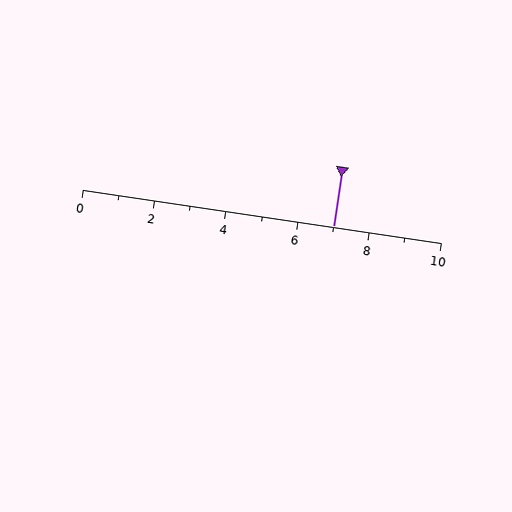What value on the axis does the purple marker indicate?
The marker indicates approximately 7.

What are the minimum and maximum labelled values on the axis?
The axis runs from 0 to 10.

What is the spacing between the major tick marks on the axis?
The major ticks are spaced 2 apart.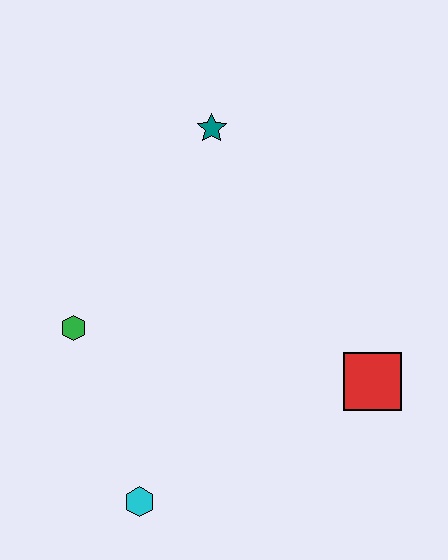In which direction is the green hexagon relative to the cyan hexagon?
The green hexagon is above the cyan hexagon.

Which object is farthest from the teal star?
The cyan hexagon is farthest from the teal star.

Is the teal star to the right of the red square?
No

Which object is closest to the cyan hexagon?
The green hexagon is closest to the cyan hexagon.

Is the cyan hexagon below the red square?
Yes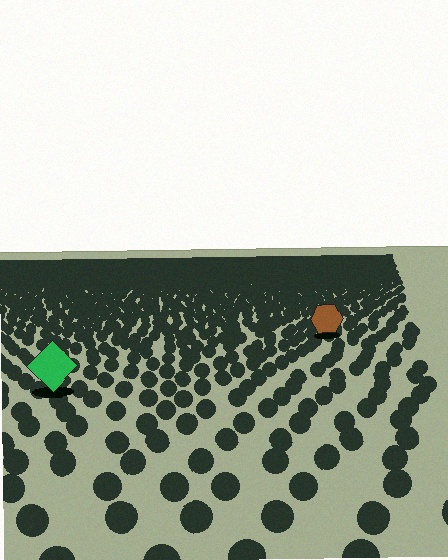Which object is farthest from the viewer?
The brown hexagon is farthest from the viewer. It appears smaller and the ground texture around it is denser.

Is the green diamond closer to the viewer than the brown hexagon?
Yes. The green diamond is closer — you can tell from the texture gradient: the ground texture is coarser near it.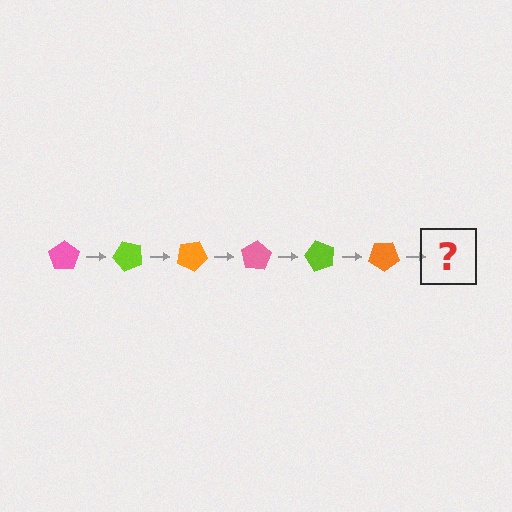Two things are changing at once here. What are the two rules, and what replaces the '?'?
The two rules are that it rotates 50 degrees each step and the color cycles through pink, lime, and orange. The '?' should be a pink pentagon, rotated 300 degrees from the start.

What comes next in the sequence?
The next element should be a pink pentagon, rotated 300 degrees from the start.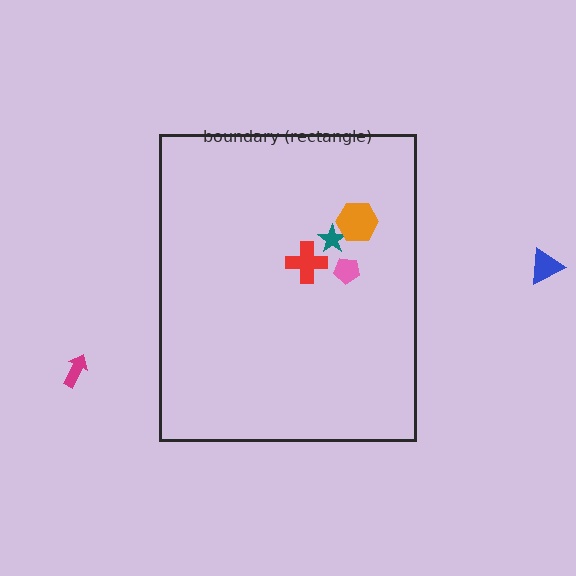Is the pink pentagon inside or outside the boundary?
Inside.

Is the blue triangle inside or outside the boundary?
Outside.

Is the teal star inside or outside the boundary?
Inside.